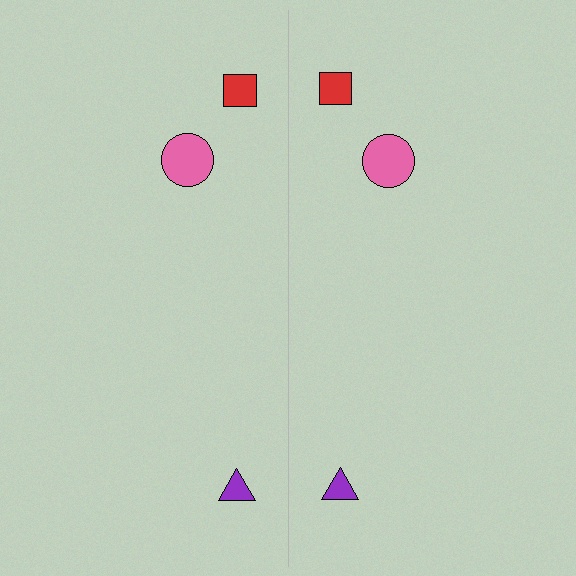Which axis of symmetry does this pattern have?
The pattern has a vertical axis of symmetry running through the center of the image.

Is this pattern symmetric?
Yes, this pattern has bilateral (reflection) symmetry.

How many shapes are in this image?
There are 6 shapes in this image.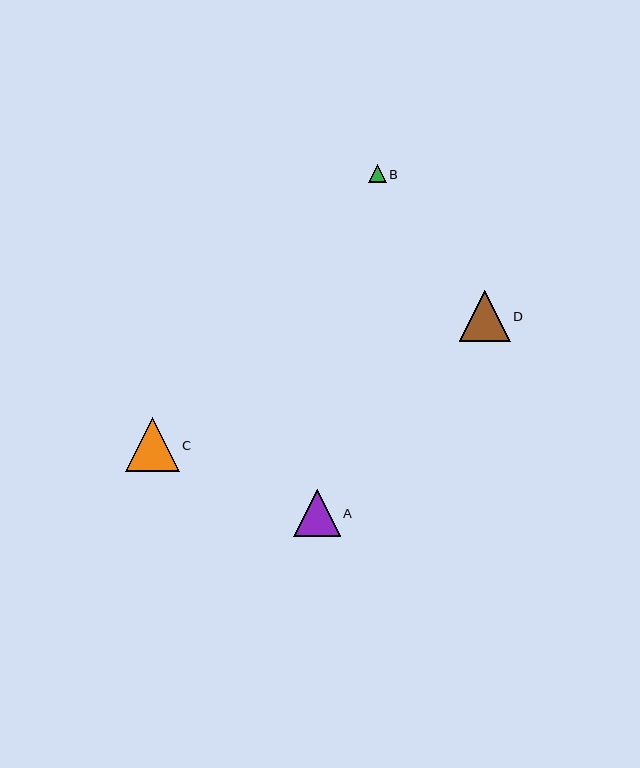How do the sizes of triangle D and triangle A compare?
Triangle D and triangle A are approximately the same size.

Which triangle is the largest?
Triangle C is the largest with a size of approximately 54 pixels.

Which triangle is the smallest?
Triangle B is the smallest with a size of approximately 18 pixels.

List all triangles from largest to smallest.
From largest to smallest: C, D, A, B.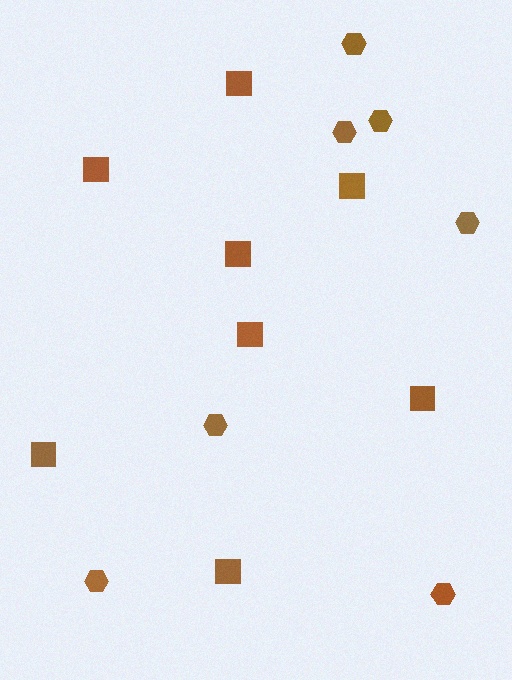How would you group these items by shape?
There are 2 groups: one group of squares (8) and one group of hexagons (7).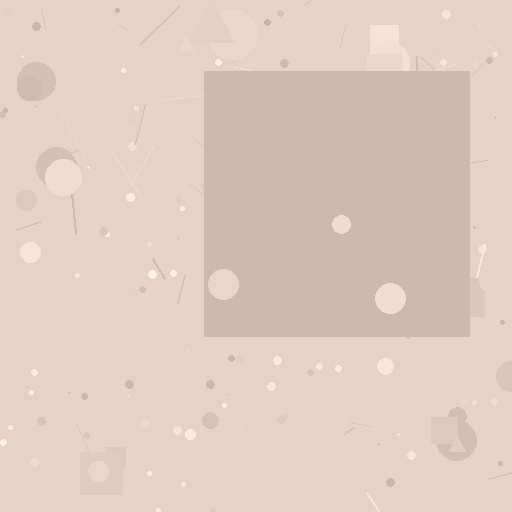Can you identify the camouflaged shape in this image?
The camouflaged shape is a square.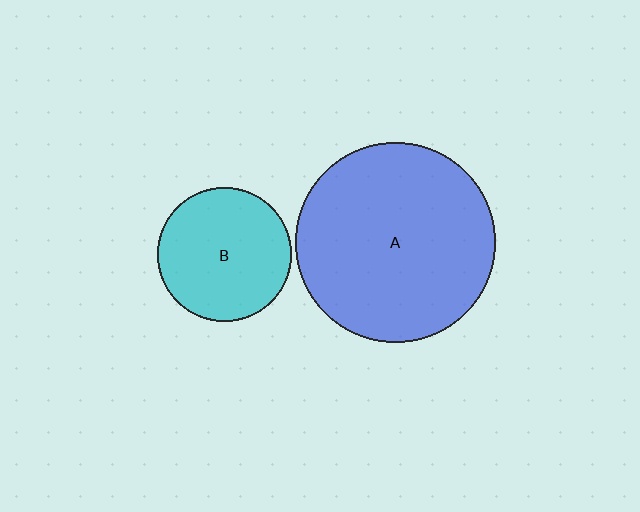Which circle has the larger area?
Circle A (blue).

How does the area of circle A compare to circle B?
Approximately 2.2 times.